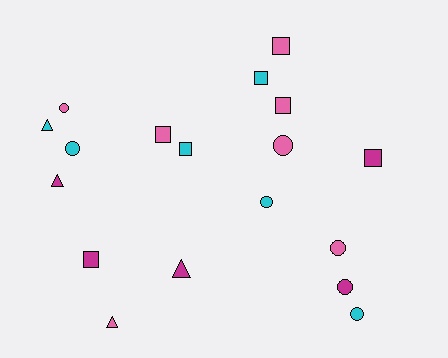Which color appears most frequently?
Pink, with 7 objects.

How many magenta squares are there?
There are 2 magenta squares.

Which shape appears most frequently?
Square, with 7 objects.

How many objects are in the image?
There are 18 objects.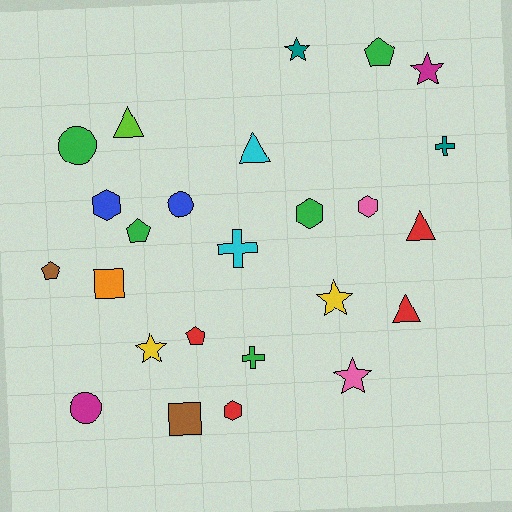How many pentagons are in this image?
There are 4 pentagons.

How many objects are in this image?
There are 25 objects.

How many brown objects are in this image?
There are 2 brown objects.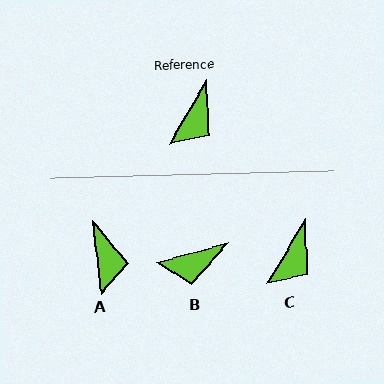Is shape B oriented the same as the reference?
No, it is off by about 44 degrees.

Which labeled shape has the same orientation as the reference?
C.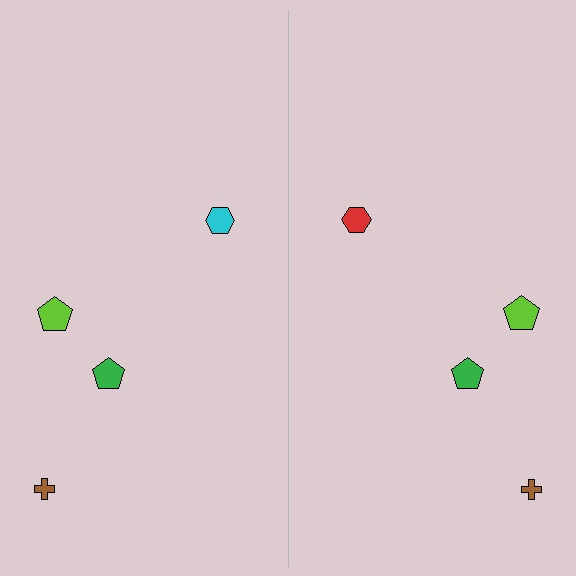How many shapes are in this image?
There are 8 shapes in this image.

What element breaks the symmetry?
The red hexagon on the right side breaks the symmetry — its mirror counterpart is cyan.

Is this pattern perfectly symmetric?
No, the pattern is not perfectly symmetric. The red hexagon on the right side breaks the symmetry — its mirror counterpart is cyan.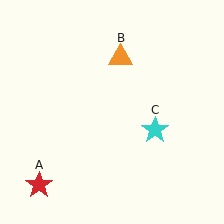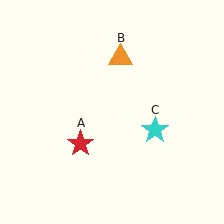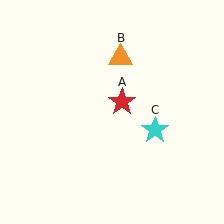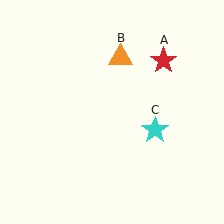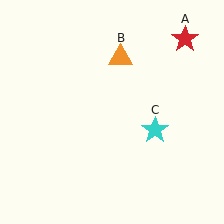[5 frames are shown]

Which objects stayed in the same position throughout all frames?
Orange triangle (object B) and cyan star (object C) remained stationary.